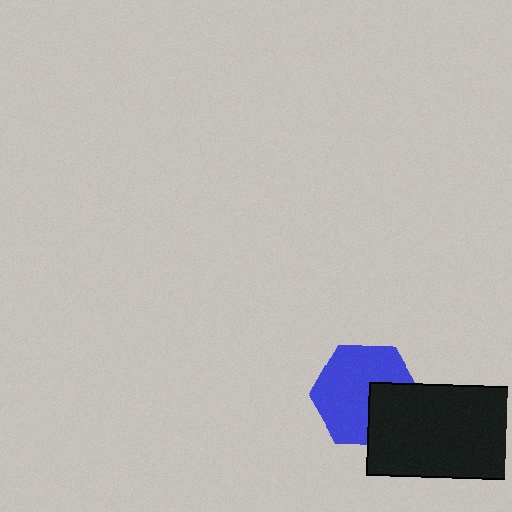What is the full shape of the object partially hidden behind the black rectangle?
The partially hidden object is a blue hexagon.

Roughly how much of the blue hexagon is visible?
Most of it is visible (roughly 69%).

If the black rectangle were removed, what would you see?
You would see the complete blue hexagon.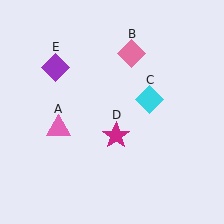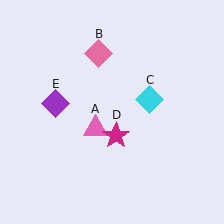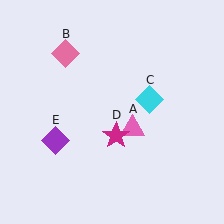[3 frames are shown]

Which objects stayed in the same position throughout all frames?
Cyan diamond (object C) and magenta star (object D) remained stationary.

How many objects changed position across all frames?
3 objects changed position: pink triangle (object A), pink diamond (object B), purple diamond (object E).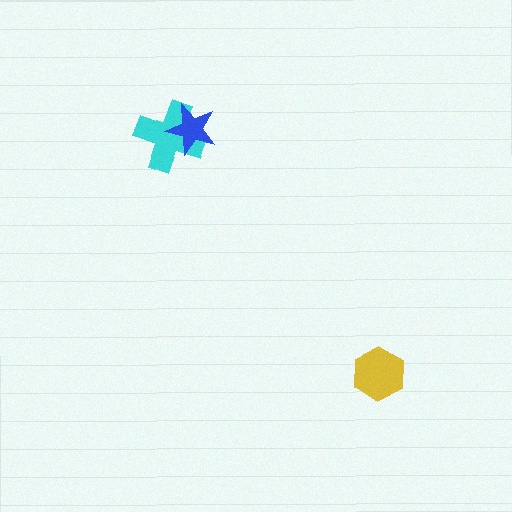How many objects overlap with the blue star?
1 object overlaps with the blue star.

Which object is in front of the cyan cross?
The blue star is in front of the cyan cross.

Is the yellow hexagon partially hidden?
No, no other shape covers it.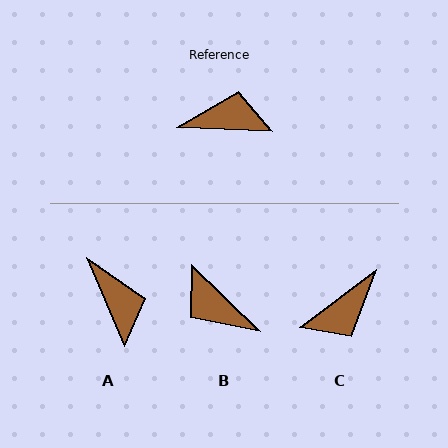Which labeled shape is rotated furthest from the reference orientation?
C, about 141 degrees away.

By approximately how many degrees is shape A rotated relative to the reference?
Approximately 65 degrees clockwise.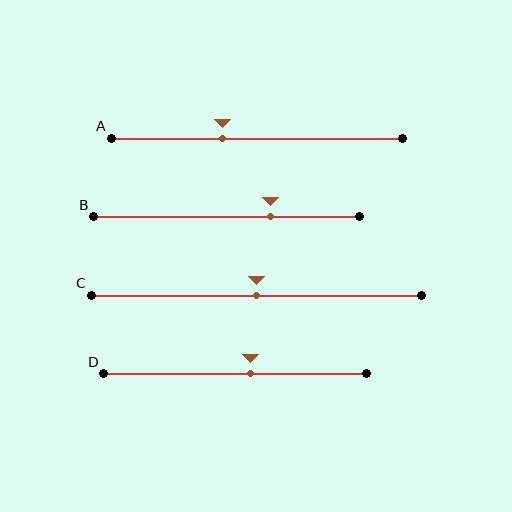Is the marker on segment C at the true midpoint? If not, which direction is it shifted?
Yes, the marker on segment C is at the true midpoint.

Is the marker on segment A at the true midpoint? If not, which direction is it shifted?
No, the marker on segment A is shifted to the left by about 12% of the segment length.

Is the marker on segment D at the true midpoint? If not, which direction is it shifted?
No, the marker on segment D is shifted to the right by about 6% of the segment length.